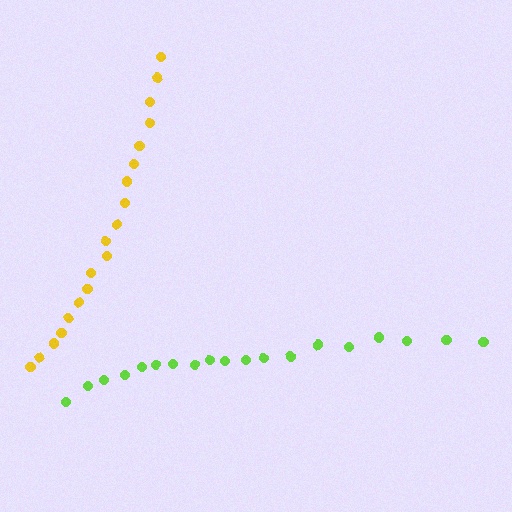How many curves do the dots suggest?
There are 2 distinct paths.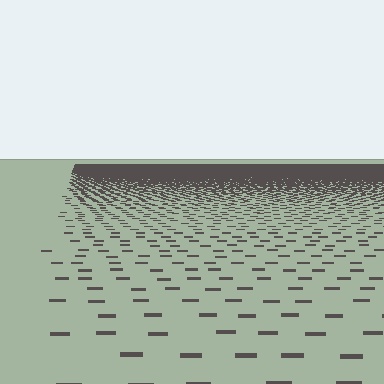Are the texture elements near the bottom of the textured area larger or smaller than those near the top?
Larger. Near the bottom, elements are closer to the viewer and appear at a bigger on-screen size.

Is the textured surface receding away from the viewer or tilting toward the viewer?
The surface is receding away from the viewer. Texture elements get smaller and denser toward the top.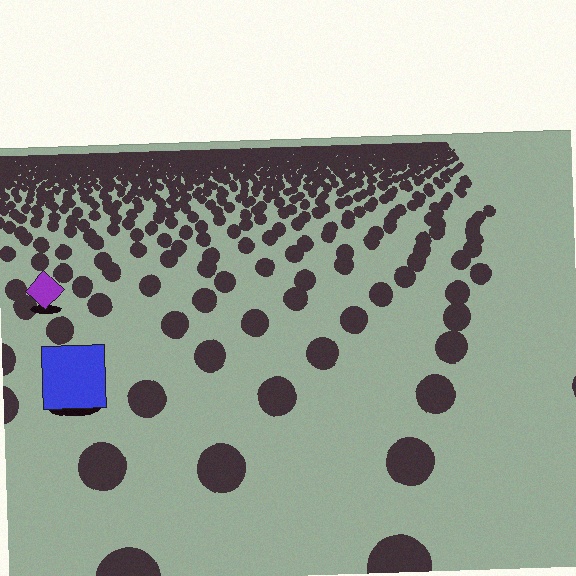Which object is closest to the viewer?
The blue square is closest. The texture marks near it are larger and more spread out.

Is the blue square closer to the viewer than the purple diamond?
Yes. The blue square is closer — you can tell from the texture gradient: the ground texture is coarser near it.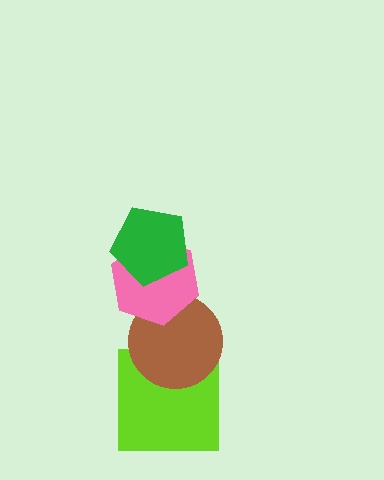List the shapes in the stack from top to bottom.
From top to bottom: the green pentagon, the pink hexagon, the brown circle, the lime square.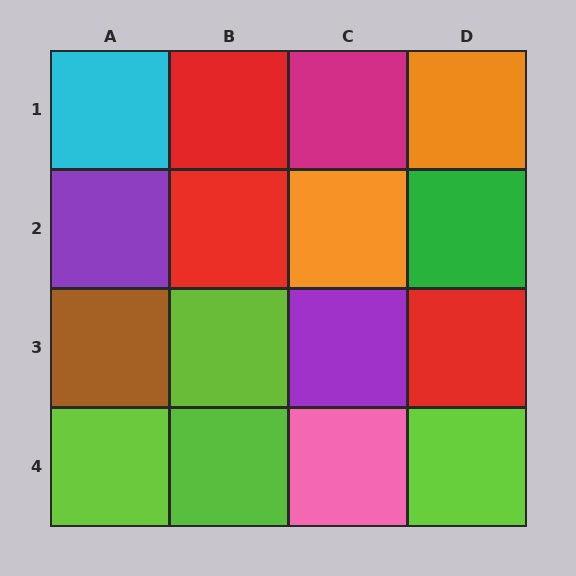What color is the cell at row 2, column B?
Red.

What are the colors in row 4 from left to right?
Lime, lime, pink, lime.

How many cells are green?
1 cell is green.